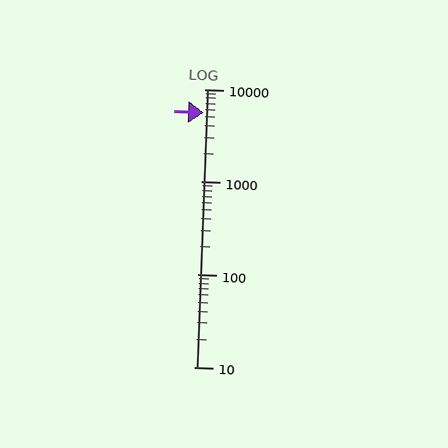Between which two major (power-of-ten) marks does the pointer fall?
The pointer is between 1000 and 10000.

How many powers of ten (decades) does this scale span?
The scale spans 3 decades, from 10 to 10000.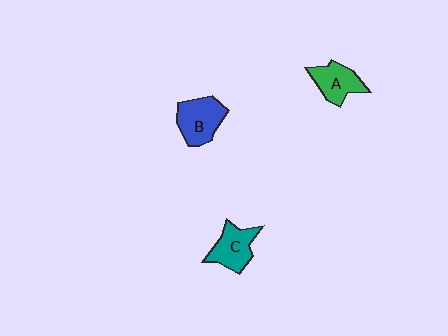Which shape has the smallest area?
Shape A (green).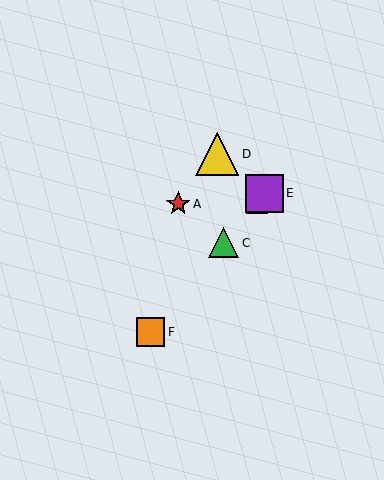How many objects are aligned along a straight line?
4 objects (B, C, E, F) are aligned along a straight line.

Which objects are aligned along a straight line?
Objects B, C, E, F are aligned along a straight line.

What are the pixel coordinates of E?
Object E is at (264, 193).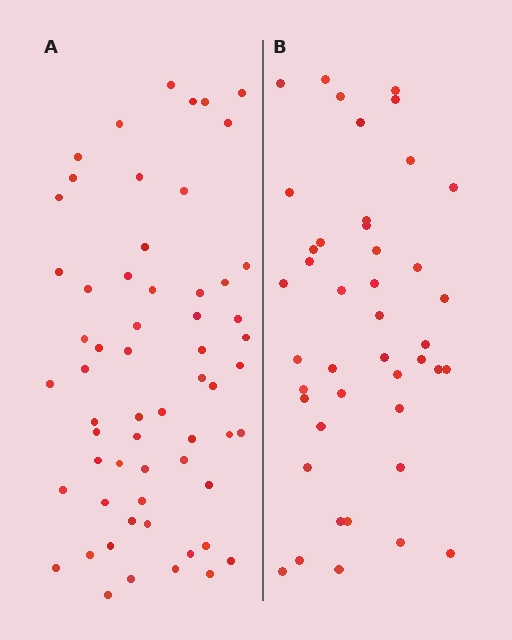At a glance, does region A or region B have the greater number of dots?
Region A (the left region) has more dots.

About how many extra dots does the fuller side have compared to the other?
Region A has approximately 15 more dots than region B.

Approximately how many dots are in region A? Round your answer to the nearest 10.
About 60 dots.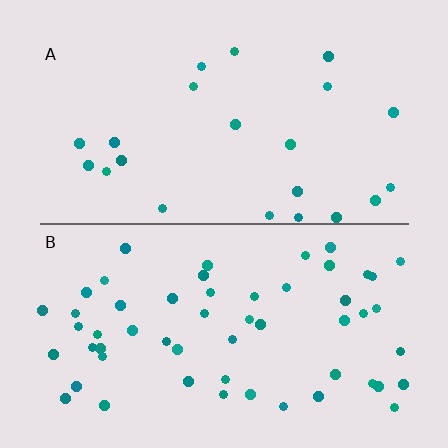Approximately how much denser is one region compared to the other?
Approximately 2.5× — region B over region A.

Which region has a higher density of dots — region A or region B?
B (the bottom).